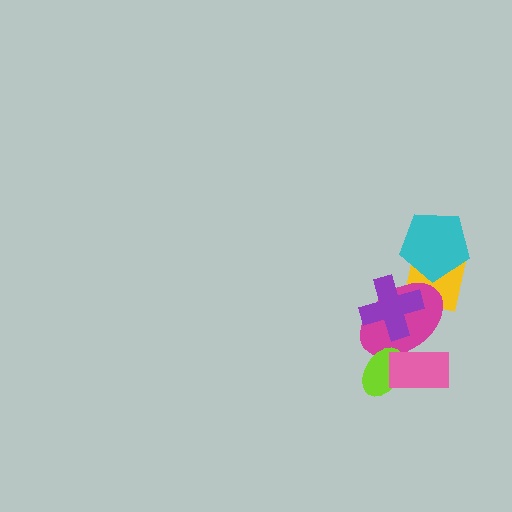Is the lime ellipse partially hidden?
Yes, it is partially covered by another shape.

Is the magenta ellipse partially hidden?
Yes, it is partially covered by another shape.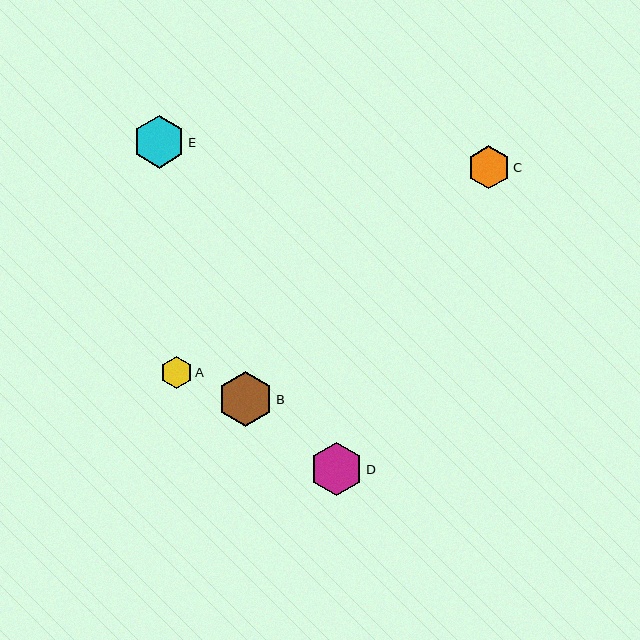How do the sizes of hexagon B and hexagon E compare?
Hexagon B and hexagon E are approximately the same size.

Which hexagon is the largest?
Hexagon B is the largest with a size of approximately 55 pixels.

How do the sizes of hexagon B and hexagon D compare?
Hexagon B and hexagon D are approximately the same size.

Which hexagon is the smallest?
Hexagon A is the smallest with a size of approximately 32 pixels.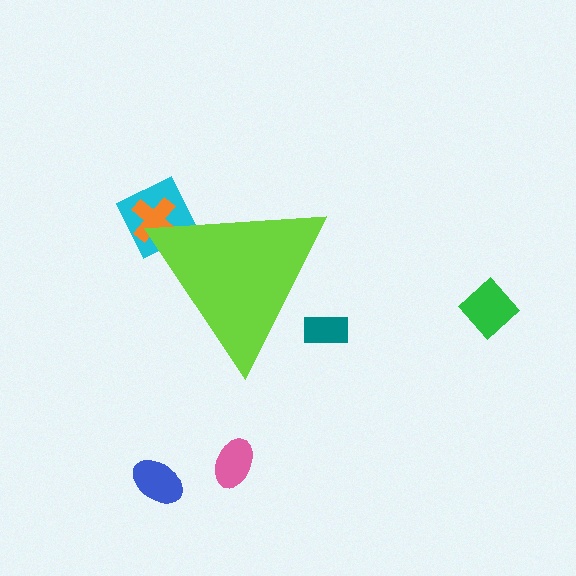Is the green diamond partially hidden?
No, the green diamond is fully visible.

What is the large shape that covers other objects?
A lime triangle.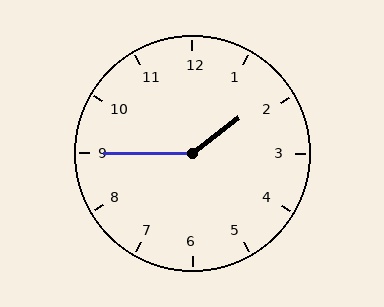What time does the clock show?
1:45.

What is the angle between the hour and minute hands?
Approximately 142 degrees.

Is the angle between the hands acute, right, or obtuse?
It is obtuse.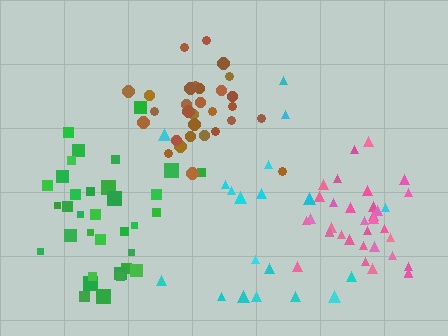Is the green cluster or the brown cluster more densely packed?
Brown.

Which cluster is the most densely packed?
Brown.